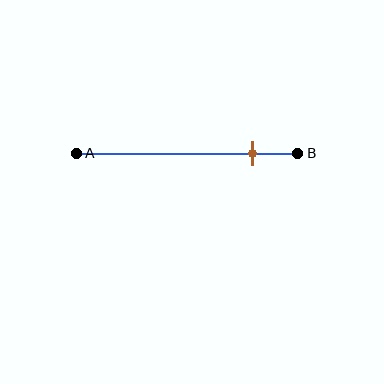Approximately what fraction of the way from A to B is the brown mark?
The brown mark is approximately 80% of the way from A to B.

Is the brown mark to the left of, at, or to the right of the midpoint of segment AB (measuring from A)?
The brown mark is to the right of the midpoint of segment AB.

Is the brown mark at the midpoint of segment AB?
No, the mark is at about 80% from A, not at the 50% midpoint.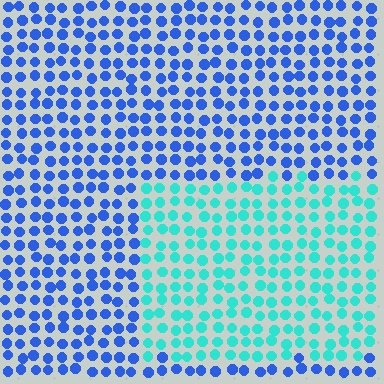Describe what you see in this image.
The image is filled with small blue elements in a uniform arrangement. A rectangle-shaped region is visible where the elements are tinted to a slightly different hue, forming a subtle color boundary.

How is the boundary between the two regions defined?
The boundary is defined purely by a slight shift in hue (about 50 degrees). Spacing, size, and orientation are identical on both sides.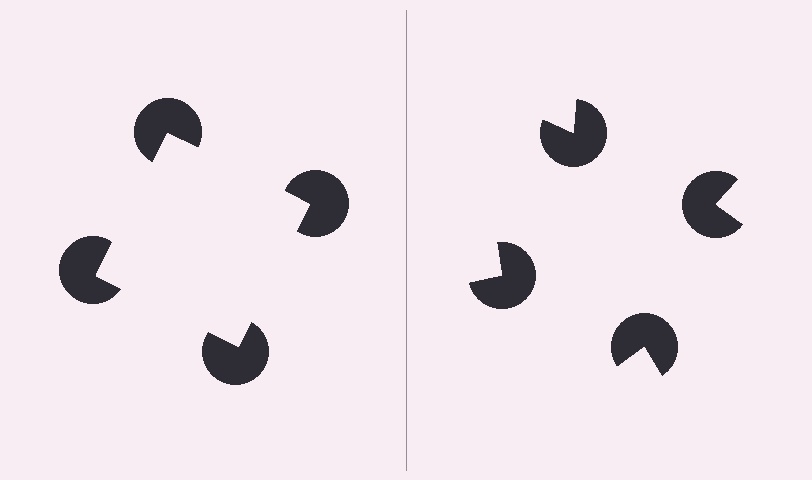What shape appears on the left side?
An illusory square.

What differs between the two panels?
The pac-man discs are positioned identically on both sides; only the wedge orientations differ. On the left they align to a square; on the right they are misaligned.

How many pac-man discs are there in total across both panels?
8 — 4 on each side.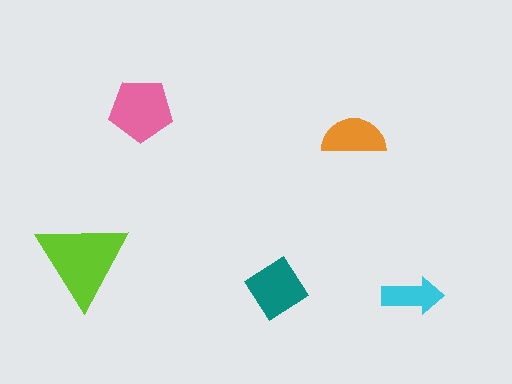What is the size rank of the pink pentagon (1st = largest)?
2nd.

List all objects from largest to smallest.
The lime triangle, the pink pentagon, the teal diamond, the orange semicircle, the cyan arrow.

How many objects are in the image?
There are 5 objects in the image.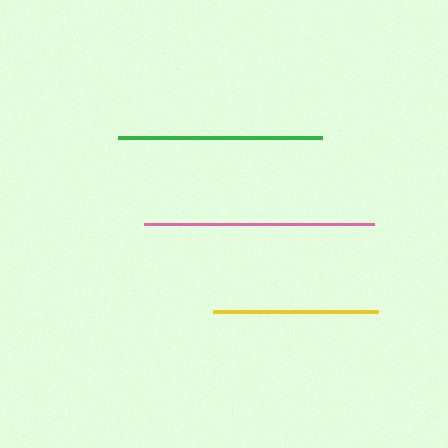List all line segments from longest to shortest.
From longest to shortest: pink, green, yellow.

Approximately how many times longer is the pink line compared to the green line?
The pink line is approximately 1.1 times the length of the green line.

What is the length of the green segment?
The green segment is approximately 205 pixels long.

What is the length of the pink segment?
The pink segment is approximately 230 pixels long.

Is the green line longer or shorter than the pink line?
The pink line is longer than the green line.